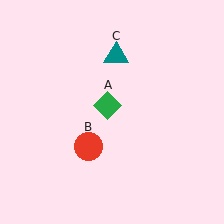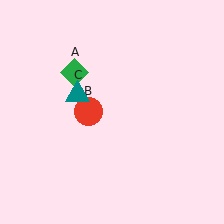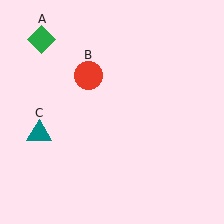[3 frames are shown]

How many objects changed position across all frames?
3 objects changed position: green diamond (object A), red circle (object B), teal triangle (object C).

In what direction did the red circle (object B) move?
The red circle (object B) moved up.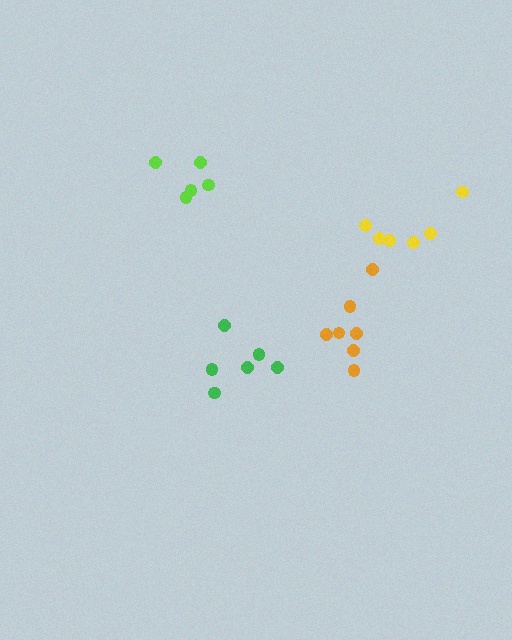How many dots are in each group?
Group 1: 6 dots, Group 2: 5 dots, Group 3: 7 dots, Group 4: 6 dots (24 total).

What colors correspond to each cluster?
The clusters are colored: yellow, lime, orange, green.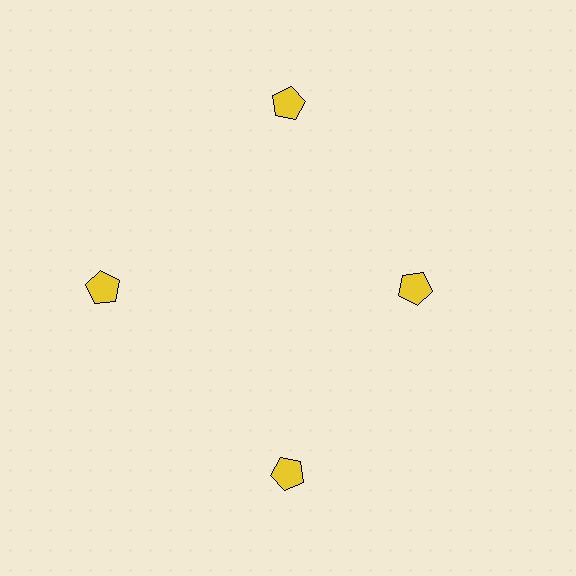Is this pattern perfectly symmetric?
No. The 4 yellow pentagons are arranged in a ring, but one element near the 3 o'clock position is pulled inward toward the center, breaking the 4-fold rotational symmetry.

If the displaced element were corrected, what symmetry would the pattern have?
It would have 4-fold rotational symmetry — the pattern would map onto itself every 90 degrees.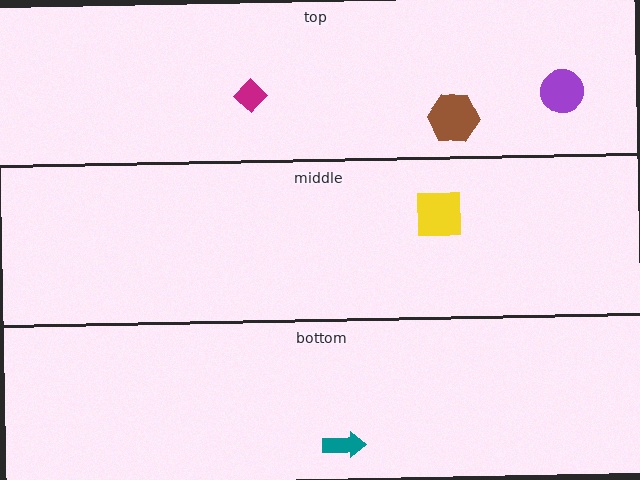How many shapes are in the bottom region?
1.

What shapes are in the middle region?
The yellow square.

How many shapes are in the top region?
3.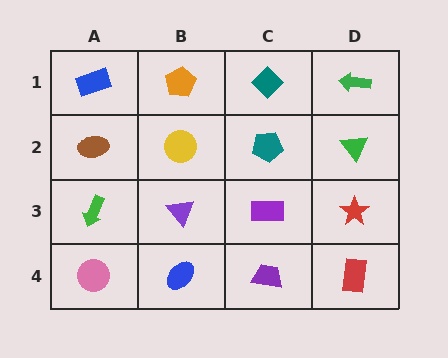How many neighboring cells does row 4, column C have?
3.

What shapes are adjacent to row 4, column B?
A purple triangle (row 3, column B), a pink circle (row 4, column A), a purple trapezoid (row 4, column C).